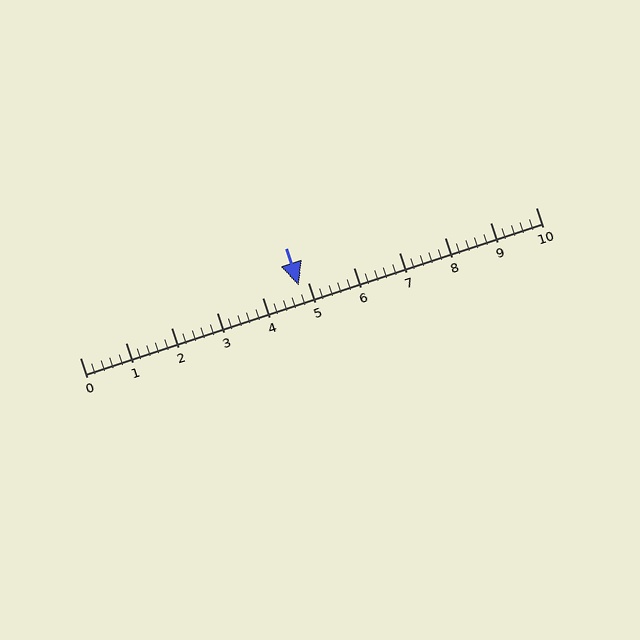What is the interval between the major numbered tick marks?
The major tick marks are spaced 1 units apart.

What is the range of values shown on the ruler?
The ruler shows values from 0 to 10.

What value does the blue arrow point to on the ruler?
The blue arrow points to approximately 4.8.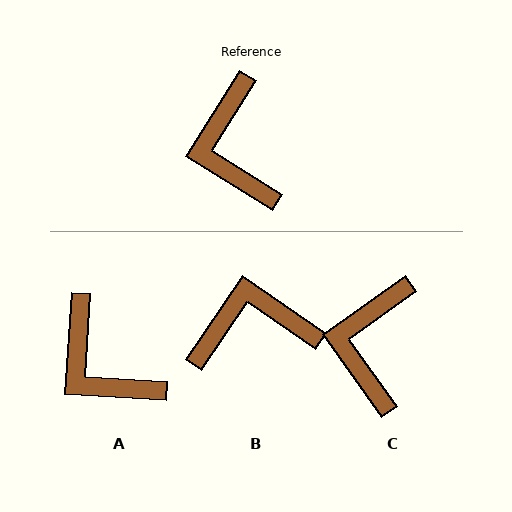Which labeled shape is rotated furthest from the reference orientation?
B, about 92 degrees away.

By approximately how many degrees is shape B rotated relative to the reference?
Approximately 92 degrees clockwise.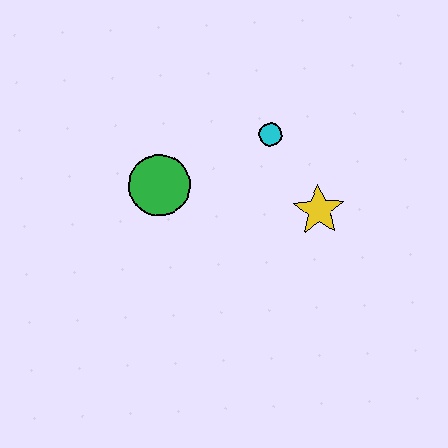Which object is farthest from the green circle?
The yellow star is farthest from the green circle.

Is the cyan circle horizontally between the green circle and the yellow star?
Yes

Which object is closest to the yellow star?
The cyan circle is closest to the yellow star.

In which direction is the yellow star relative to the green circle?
The yellow star is to the right of the green circle.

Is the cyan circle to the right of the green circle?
Yes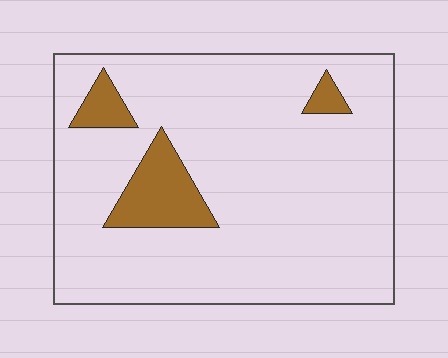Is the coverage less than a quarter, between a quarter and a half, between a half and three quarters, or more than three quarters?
Less than a quarter.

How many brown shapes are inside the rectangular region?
3.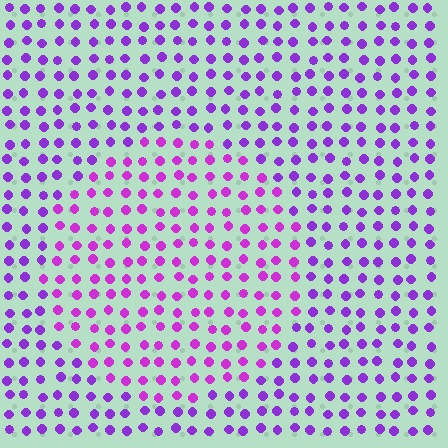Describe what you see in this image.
The image is filled with small purple elements in a uniform arrangement. A circle-shaped region is visible where the elements are tinted to a slightly different hue, forming a subtle color boundary.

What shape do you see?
I see a circle.